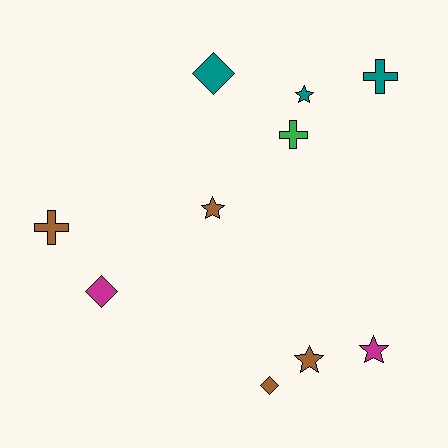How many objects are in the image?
There are 10 objects.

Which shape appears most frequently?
Star, with 4 objects.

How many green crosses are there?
There is 1 green cross.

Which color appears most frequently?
Brown, with 4 objects.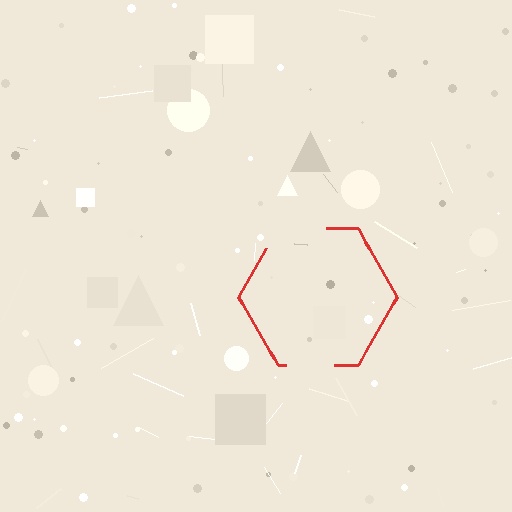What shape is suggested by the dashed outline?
The dashed outline suggests a hexagon.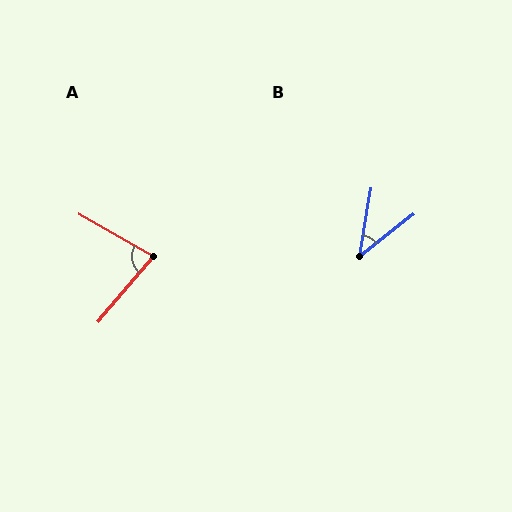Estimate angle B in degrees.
Approximately 42 degrees.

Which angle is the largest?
A, at approximately 79 degrees.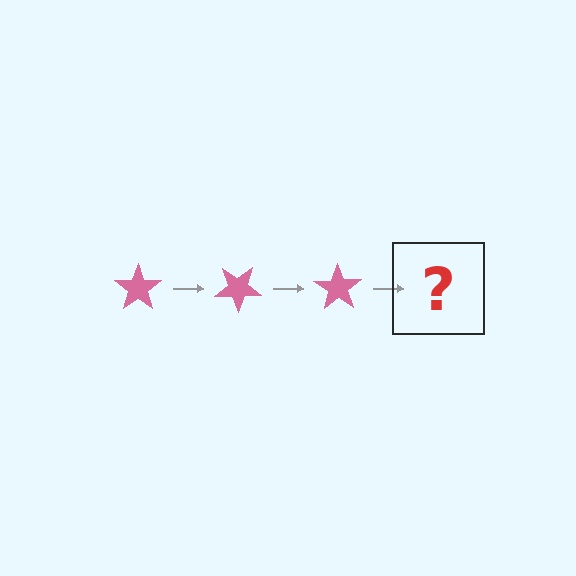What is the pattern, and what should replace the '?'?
The pattern is that the star rotates 35 degrees each step. The '?' should be a pink star rotated 105 degrees.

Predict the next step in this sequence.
The next step is a pink star rotated 105 degrees.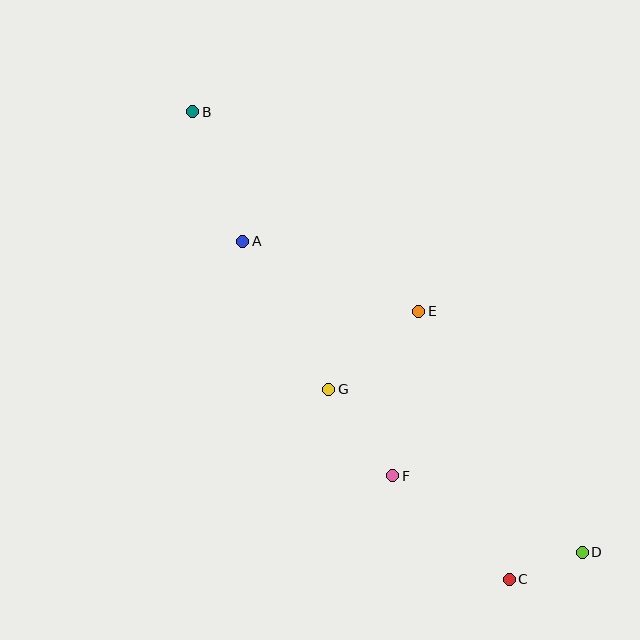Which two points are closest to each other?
Points C and D are closest to each other.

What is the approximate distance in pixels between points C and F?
The distance between C and F is approximately 156 pixels.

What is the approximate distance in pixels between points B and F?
The distance between B and F is approximately 416 pixels.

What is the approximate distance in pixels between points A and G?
The distance between A and G is approximately 171 pixels.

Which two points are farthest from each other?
Points B and D are farthest from each other.